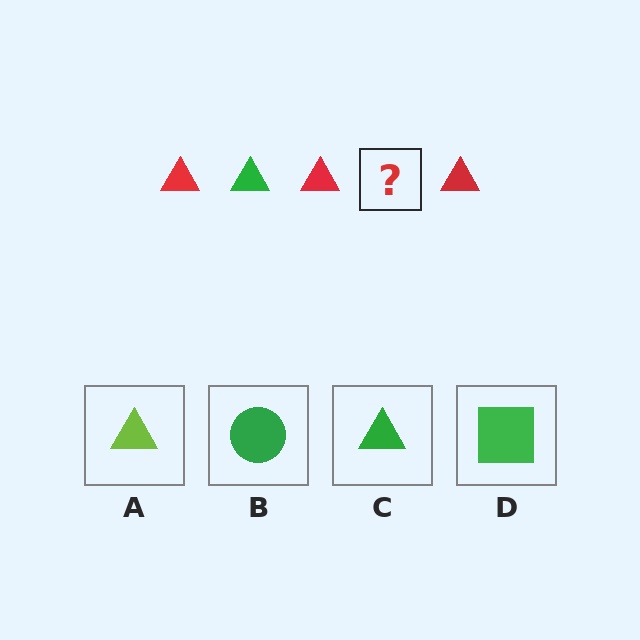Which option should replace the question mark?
Option C.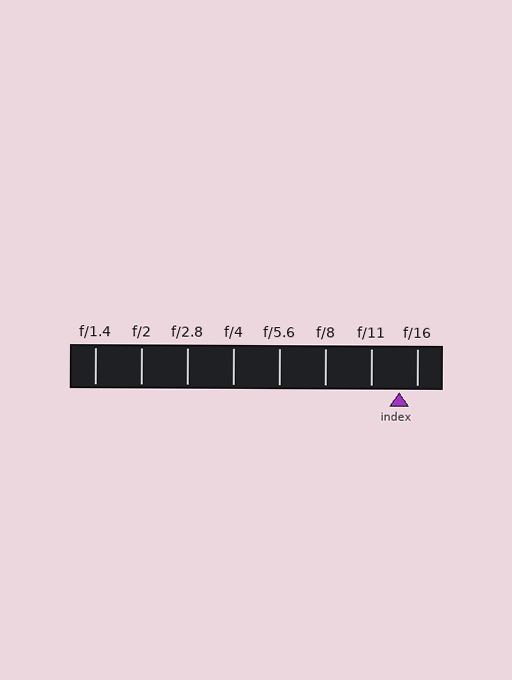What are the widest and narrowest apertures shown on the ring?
The widest aperture shown is f/1.4 and the narrowest is f/16.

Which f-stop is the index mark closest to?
The index mark is closest to f/16.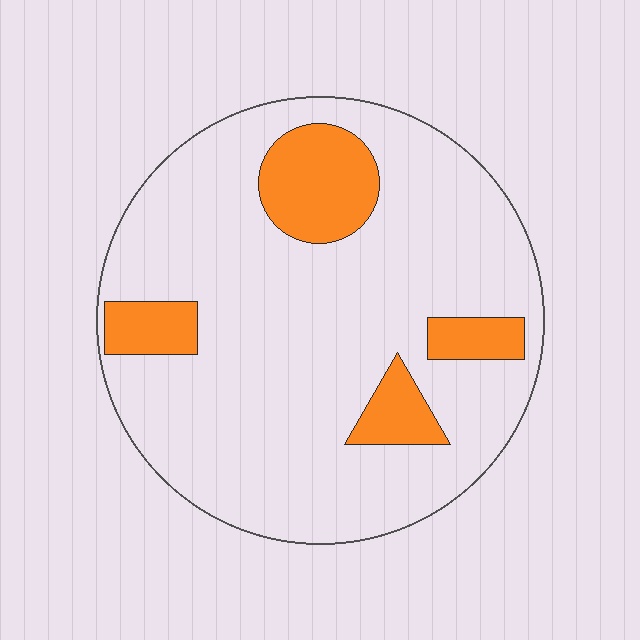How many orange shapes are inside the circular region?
4.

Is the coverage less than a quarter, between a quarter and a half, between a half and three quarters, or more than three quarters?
Less than a quarter.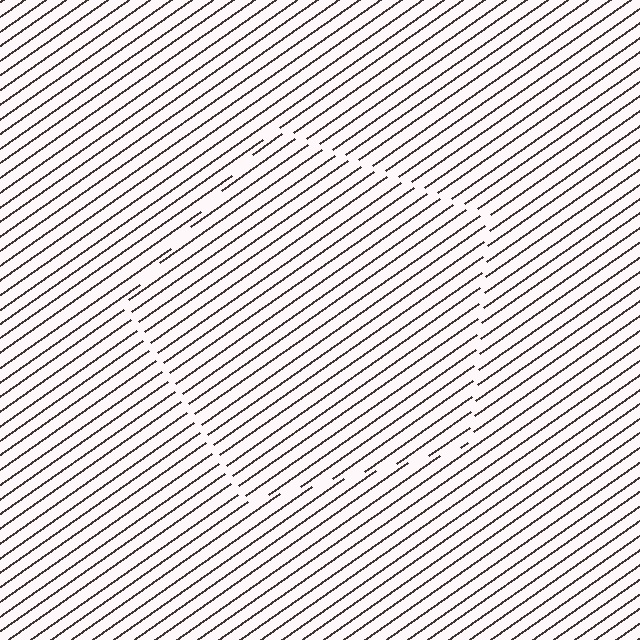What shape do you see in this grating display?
An illusory pentagon. The interior of the shape contains the same grating, shifted by half a period — the contour is defined by the phase discontinuity where line-ends from the inner and outer gratings abut.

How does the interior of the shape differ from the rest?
The interior of the shape contains the same grating, shifted by half a period — the contour is defined by the phase discontinuity where line-ends from the inner and outer gratings abut.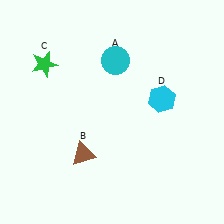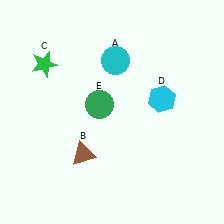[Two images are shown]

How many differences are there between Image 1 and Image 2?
There is 1 difference between the two images.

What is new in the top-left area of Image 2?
A green circle (E) was added in the top-left area of Image 2.